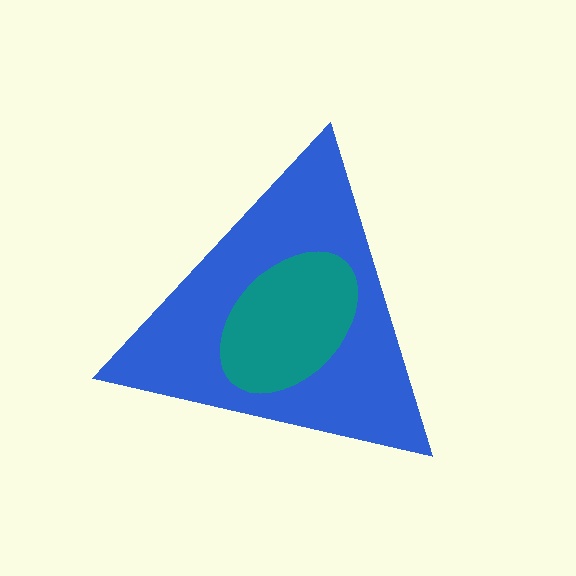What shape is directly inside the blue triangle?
The teal ellipse.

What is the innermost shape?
The teal ellipse.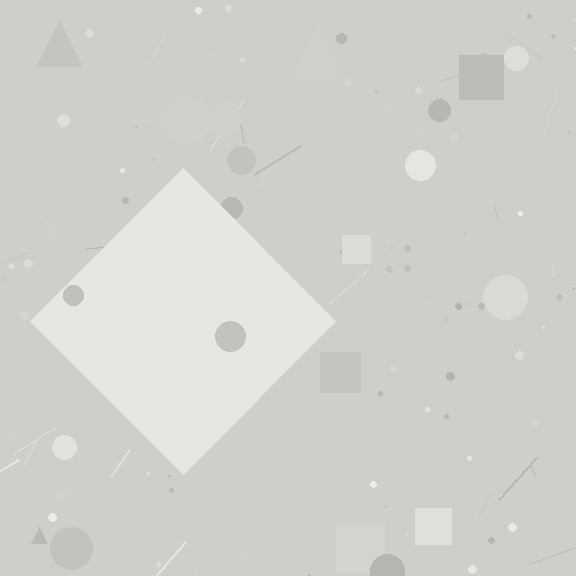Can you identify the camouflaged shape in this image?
The camouflaged shape is a diamond.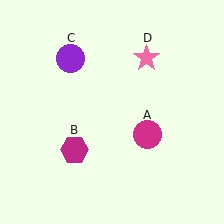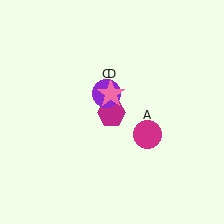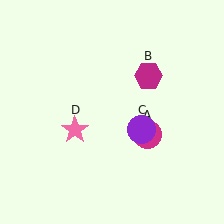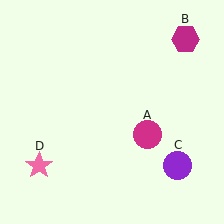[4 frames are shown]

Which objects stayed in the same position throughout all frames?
Magenta circle (object A) remained stationary.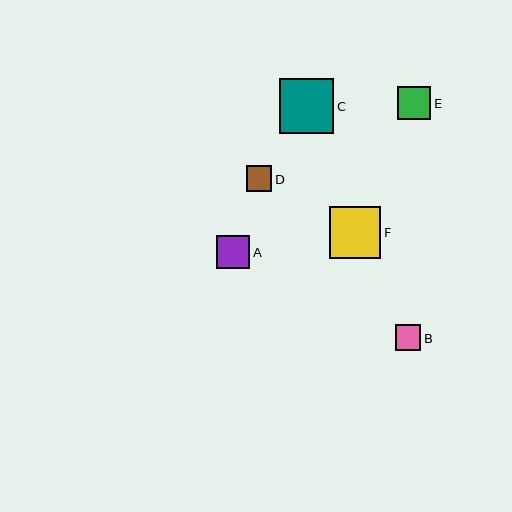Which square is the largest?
Square C is the largest with a size of approximately 54 pixels.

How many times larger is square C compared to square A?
Square C is approximately 1.6 times the size of square A.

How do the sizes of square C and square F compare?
Square C and square F are approximately the same size.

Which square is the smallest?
Square D is the smallest with a size of approximately 26 pixels.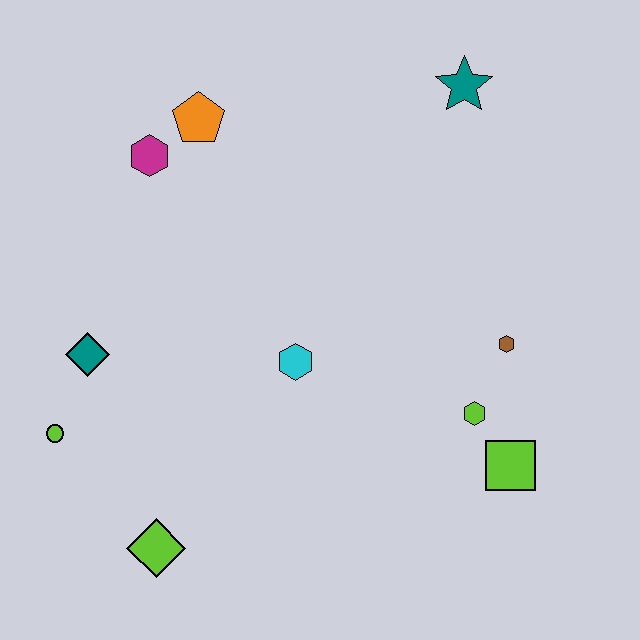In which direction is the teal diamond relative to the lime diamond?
The teal diamond is above the lime diamond.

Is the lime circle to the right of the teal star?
No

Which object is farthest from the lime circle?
The teal star is farthest from the lime circle.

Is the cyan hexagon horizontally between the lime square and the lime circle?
Yes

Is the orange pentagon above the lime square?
Yes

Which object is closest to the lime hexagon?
The lime square is closest to the lime hexagon.